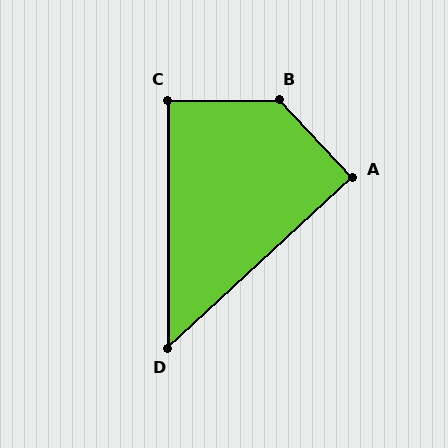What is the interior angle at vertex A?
Approximately 90 degrees (approximately right).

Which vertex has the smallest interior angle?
D, at approximately 47 degrees.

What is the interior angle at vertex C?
Approximately 90 degrees (approximately right).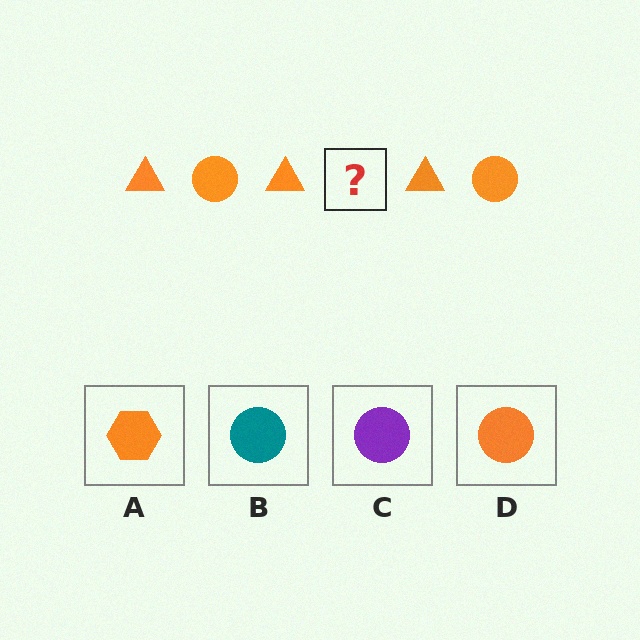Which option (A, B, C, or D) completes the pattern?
D.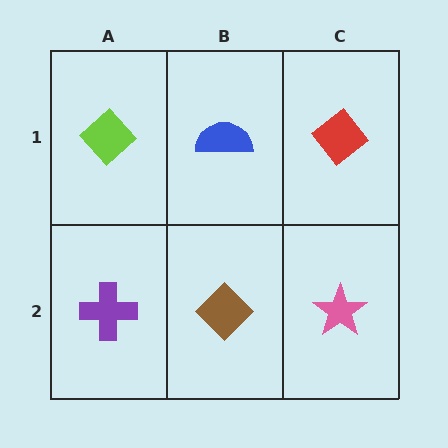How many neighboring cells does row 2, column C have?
2.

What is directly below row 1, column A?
A purple cross.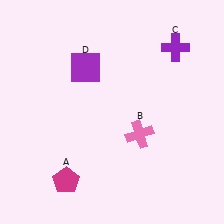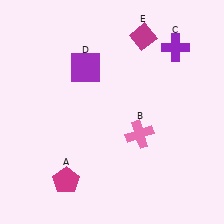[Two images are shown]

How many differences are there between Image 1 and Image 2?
There is 1 difference between the two images.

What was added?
A magenta diamond (E) was added in Image 2.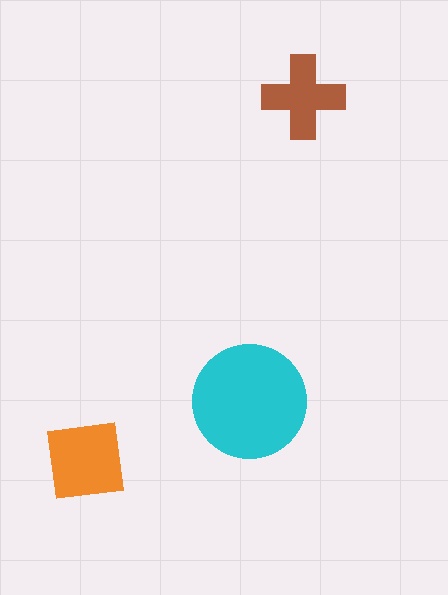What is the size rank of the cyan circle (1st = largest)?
1st.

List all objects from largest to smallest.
The cyan circle, the orange square, the brown cross.